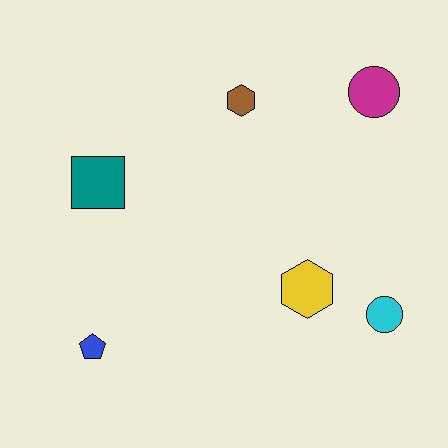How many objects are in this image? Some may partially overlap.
There are 6 objects.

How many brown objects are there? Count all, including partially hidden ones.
There is 1 brown object.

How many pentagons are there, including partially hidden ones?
There is 1 pentagon.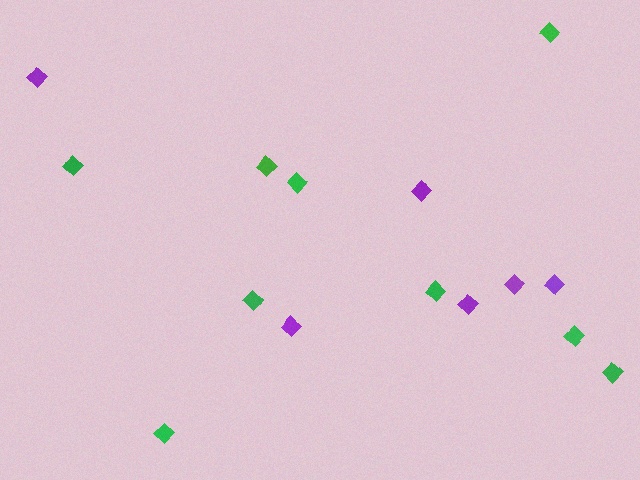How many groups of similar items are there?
There are 2 groups: one group of purple diamonds (6) and one group of green diamonds (9).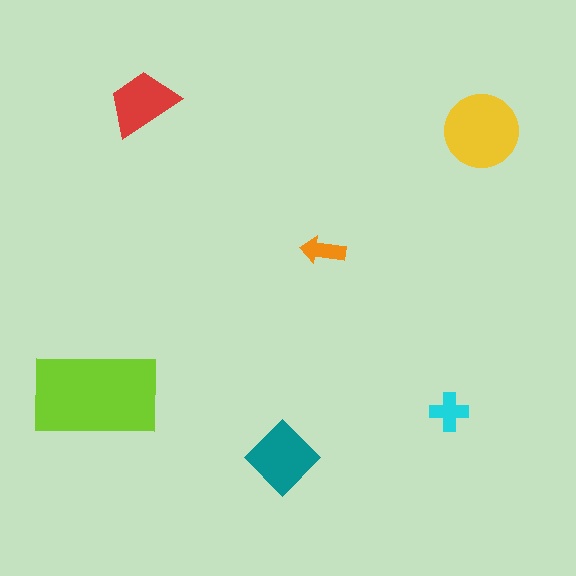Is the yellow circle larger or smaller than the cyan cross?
Larger.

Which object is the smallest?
The orange arrow.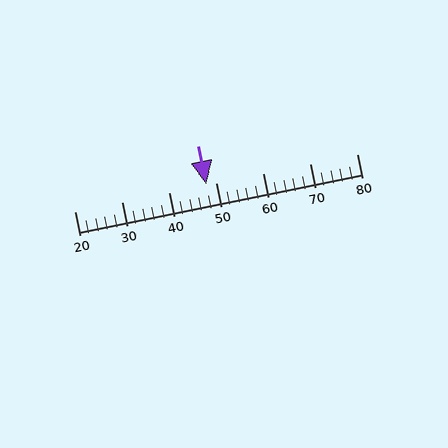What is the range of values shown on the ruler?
The ruler shows values from 20 to 80.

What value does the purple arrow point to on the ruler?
The purple arrow points to approximately 48.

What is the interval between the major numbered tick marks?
The major tick marks are spaced 10 units apart.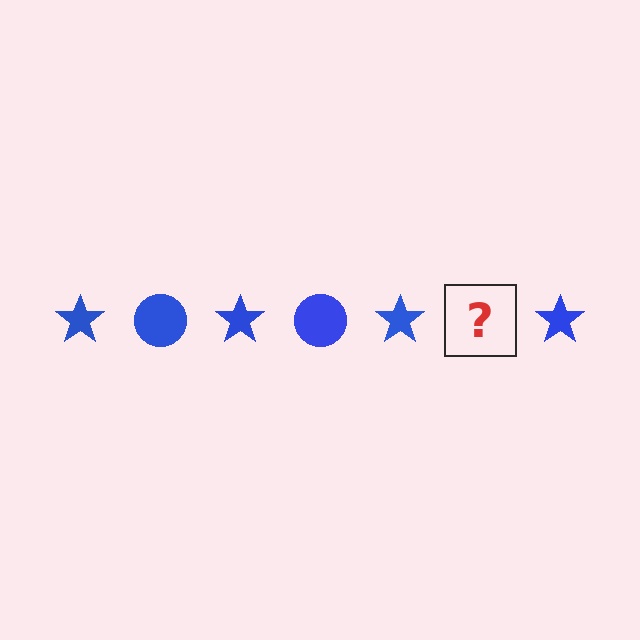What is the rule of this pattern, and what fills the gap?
The rule is that the pattern cycles through star, circle shapes in blue. The gap should be filled with a blue circle.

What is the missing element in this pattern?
The missing element is a blue circle.